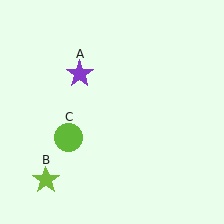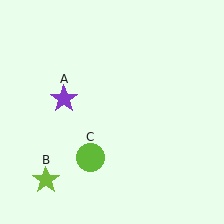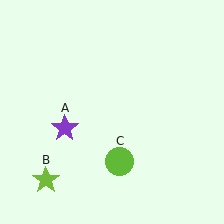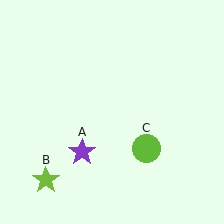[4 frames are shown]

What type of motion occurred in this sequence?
The purple star (object A), lime circle (object C) rotated counterclockwise around the center of the scene.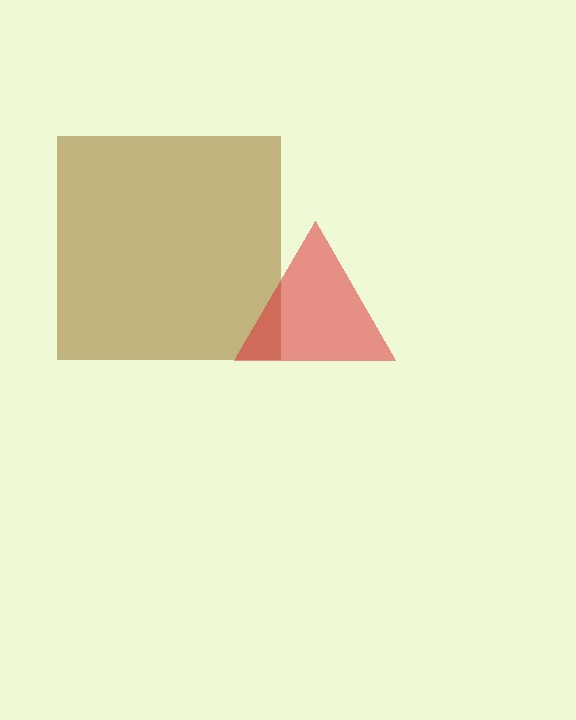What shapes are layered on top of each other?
The layered shapes are: a brown square, a red triangle.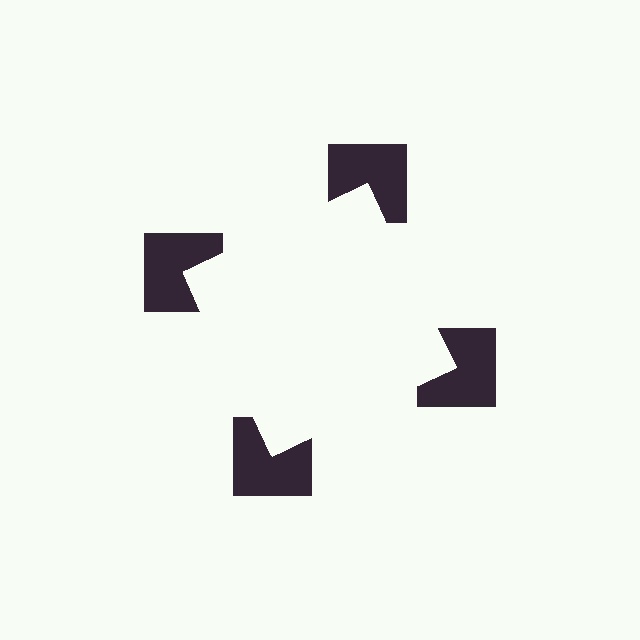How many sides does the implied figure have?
4 sides.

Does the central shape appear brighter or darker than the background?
It typically appears slightly brighter than the background, even though no actual brightness change is drawn.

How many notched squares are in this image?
There are 4 — one at each vertex of the illusory square.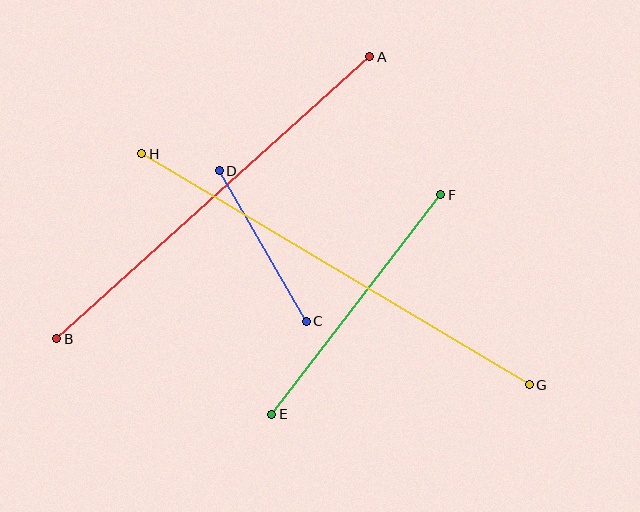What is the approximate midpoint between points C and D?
The midpoint is at approximately (263, 246) pixels.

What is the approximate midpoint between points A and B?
The midpoint is at approximately (213, 198) pixels.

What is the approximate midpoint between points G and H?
The midpoint is at approximately (336, 269) pixels.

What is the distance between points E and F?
The distance is approximately 277 pixels.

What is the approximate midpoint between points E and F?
The midpoint is at approximately (356, 304) pixels.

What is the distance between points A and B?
The distance is approximately 422 pixels.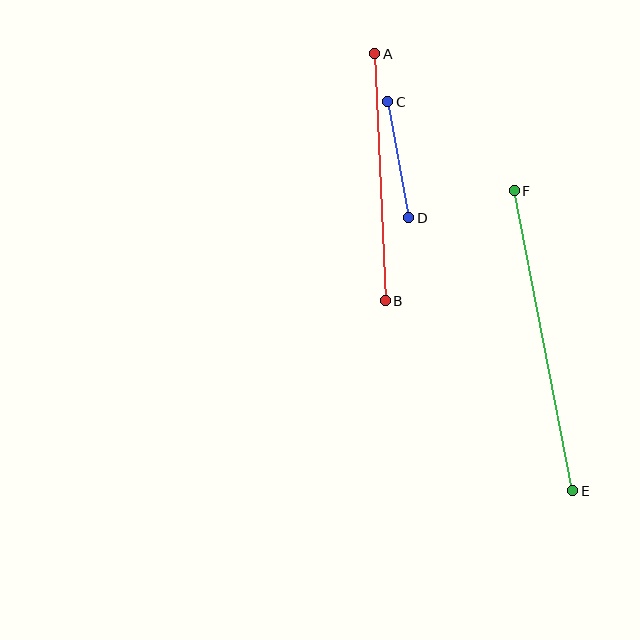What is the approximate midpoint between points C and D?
The midpoint is at approximately (398, 160) pixels.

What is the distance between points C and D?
The distance is approximately 118 pixels.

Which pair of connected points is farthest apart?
Points E and F are farthest apart.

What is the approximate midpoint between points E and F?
The midpoint is at approximately (543, 341) pixels.